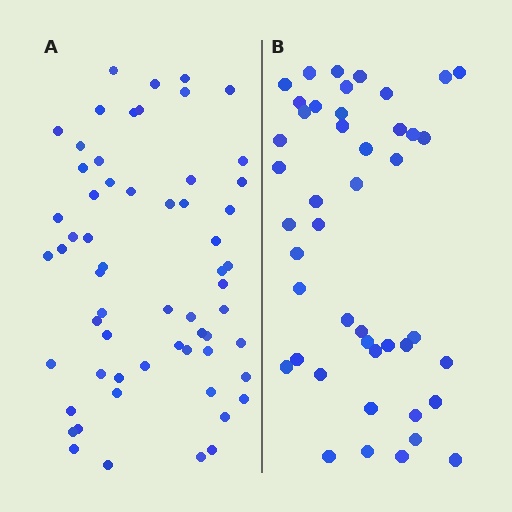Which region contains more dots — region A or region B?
Region A (the left region) has more dots.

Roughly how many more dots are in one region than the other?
Region A has approximately 15 more dots than region B.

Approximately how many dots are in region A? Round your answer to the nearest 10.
About 60 dots.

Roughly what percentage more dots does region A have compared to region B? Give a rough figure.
About 35% more.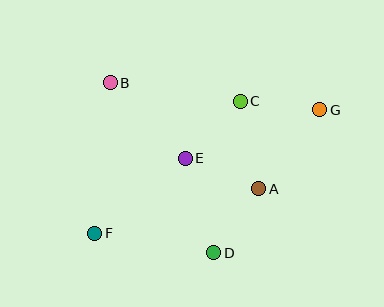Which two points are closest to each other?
Points A and D are closest to each other.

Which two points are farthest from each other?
Points F and G are farthest from each other.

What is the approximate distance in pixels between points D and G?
The distance between D and G is approximately 178 pixels.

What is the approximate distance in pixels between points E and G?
The distance between E and G is approximately 143 pixels.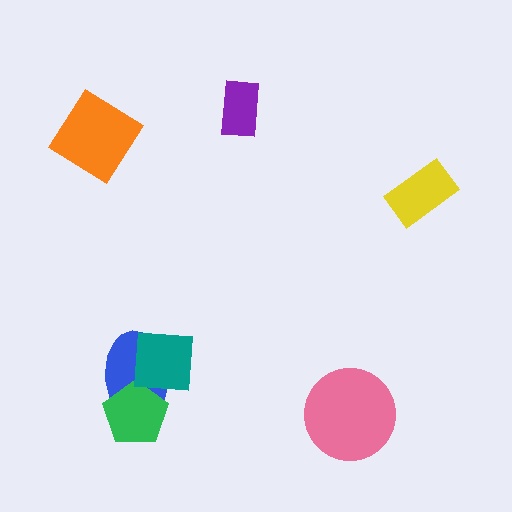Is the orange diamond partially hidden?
No, no other shape covers it.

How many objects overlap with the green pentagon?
1 object overlaps with the green pentagon.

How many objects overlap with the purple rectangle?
0 objects overlap with the purple rectangle.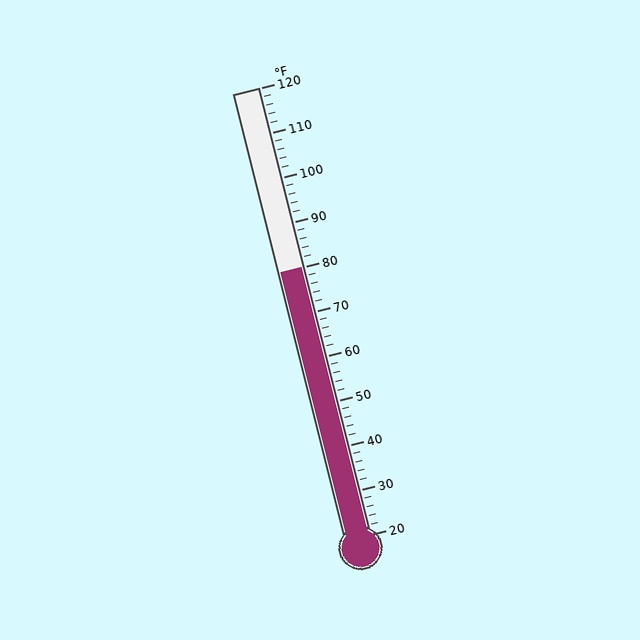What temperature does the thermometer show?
The thermometer shows approximately 80°F.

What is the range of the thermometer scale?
The thermometer scale ranges from 20°F to 120°F.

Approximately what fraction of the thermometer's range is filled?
The thermometer is filled to approximately 60% of its range.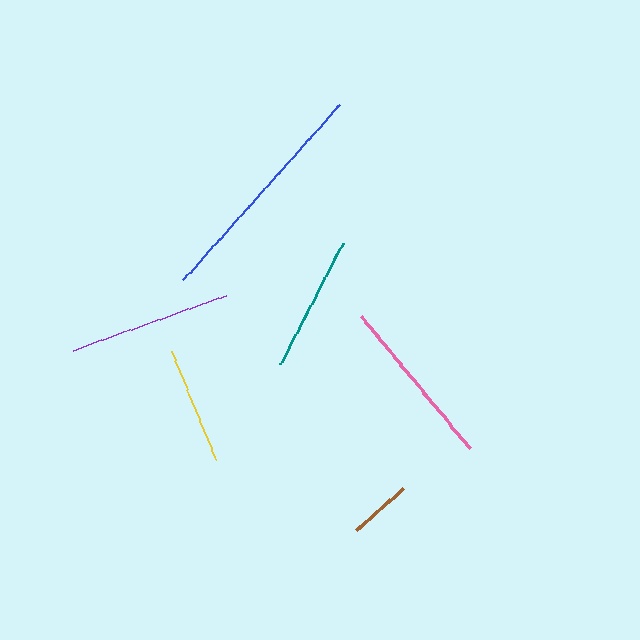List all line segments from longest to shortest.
From longest to shortest: blue, pink, purple, teal, yellow, brown.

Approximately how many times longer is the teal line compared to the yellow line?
The teal line is approximately 1.2 times the length of the yellow line.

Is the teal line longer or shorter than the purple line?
The purple line is longer than the teal line.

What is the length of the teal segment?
The teal segment is approximately 136 pixels long.